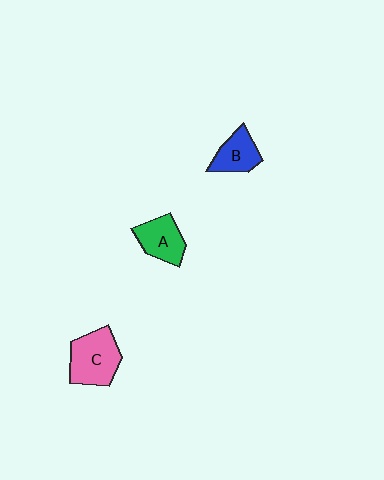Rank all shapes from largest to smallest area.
From largest to smallest: C (pink), A (green), B (blue).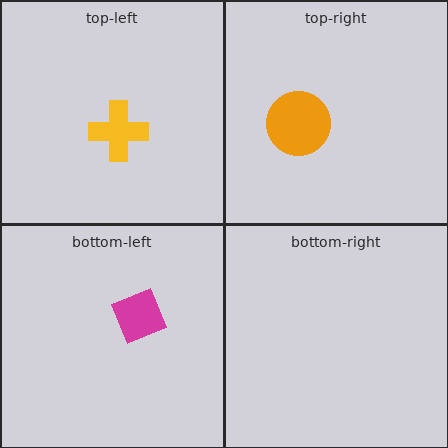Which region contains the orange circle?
The top-right region.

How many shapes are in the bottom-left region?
1.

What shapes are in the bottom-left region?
The magenta diamond.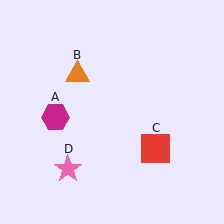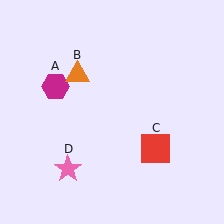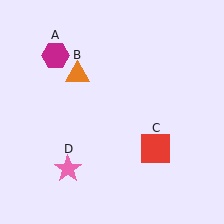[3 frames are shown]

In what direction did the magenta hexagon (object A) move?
The magenta hexagon (object A) moved up.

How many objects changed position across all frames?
1 object changed position: magenta hexagon (object A).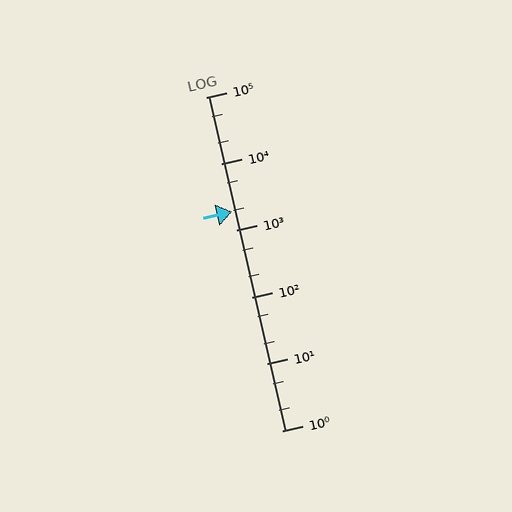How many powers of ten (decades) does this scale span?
The scale spans 5 decades, from 1 to 100000.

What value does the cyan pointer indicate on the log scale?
The pointer indicates approximately 1900.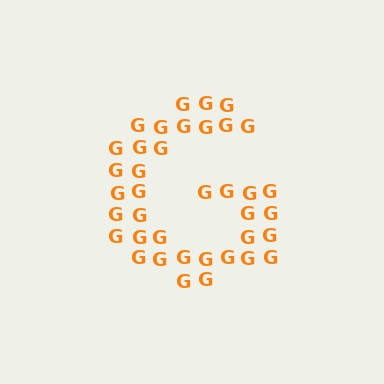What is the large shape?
The large shape is the letter G.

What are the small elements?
The small elements are letter G's.